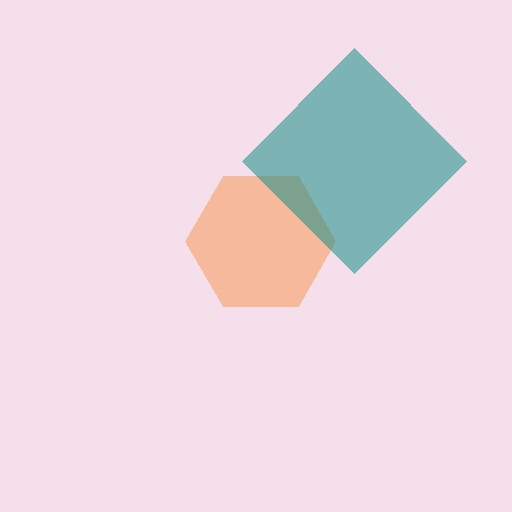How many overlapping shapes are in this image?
There are 2 overlapping shapes in the image.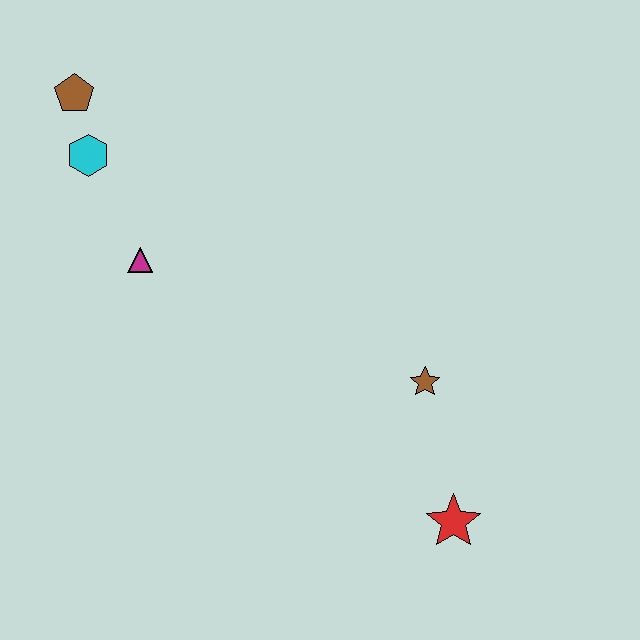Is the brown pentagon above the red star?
Yes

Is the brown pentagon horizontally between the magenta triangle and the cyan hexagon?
No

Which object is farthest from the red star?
The brown pentagon is farthest from the red star.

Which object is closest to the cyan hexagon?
The brown pentagon is closest to the cyan hexagon.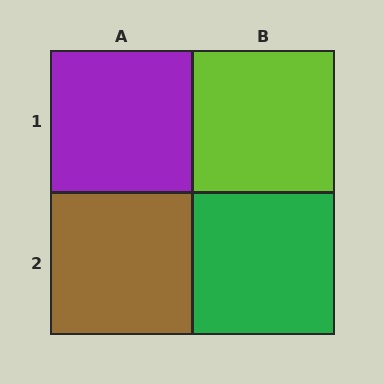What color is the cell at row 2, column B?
Green.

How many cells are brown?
1 cell is brown.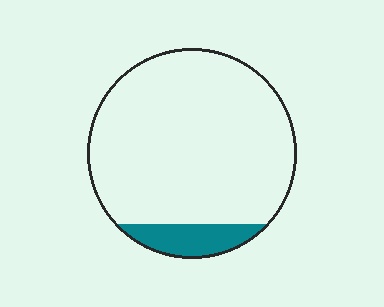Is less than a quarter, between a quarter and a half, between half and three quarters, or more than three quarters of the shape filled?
Less than a quarter.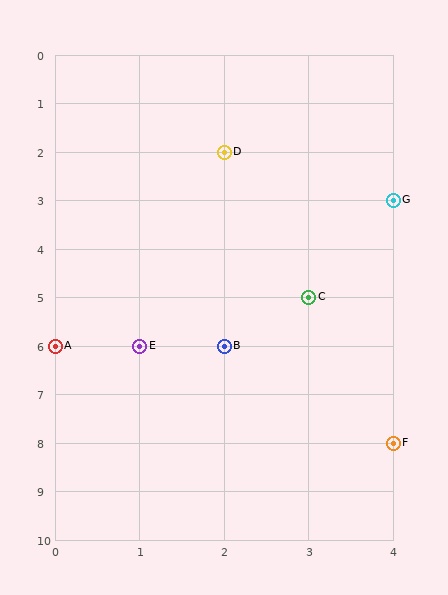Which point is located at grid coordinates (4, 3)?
Point G is at (4, 3).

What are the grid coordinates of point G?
Point G is at grid coordinates (4, 3).